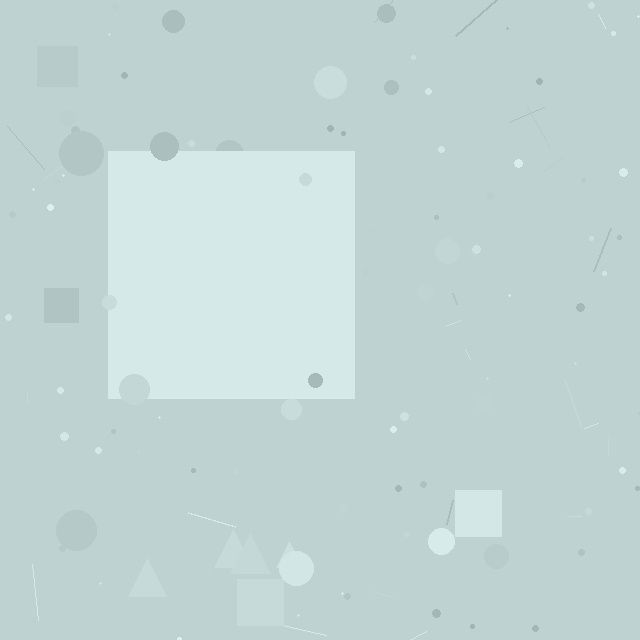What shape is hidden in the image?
A square is hidden in the image.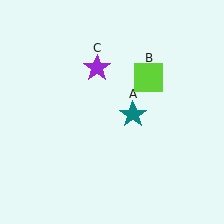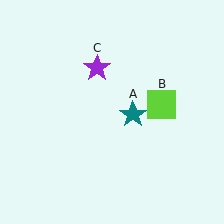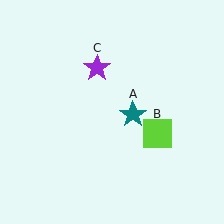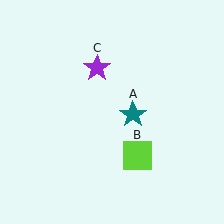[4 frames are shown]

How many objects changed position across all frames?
1 object changed position: lime square (object B).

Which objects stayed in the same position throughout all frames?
Teal star (object A) and purple star (object C) remained stationary.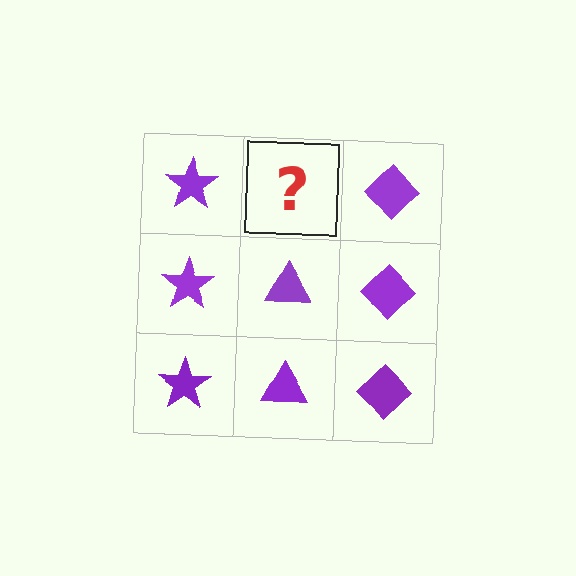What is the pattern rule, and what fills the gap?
The rule is that each column has a consistent shape. The gap should be filled with a purple triangle.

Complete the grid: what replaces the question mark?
The question mark should be replaced with a purple triangle.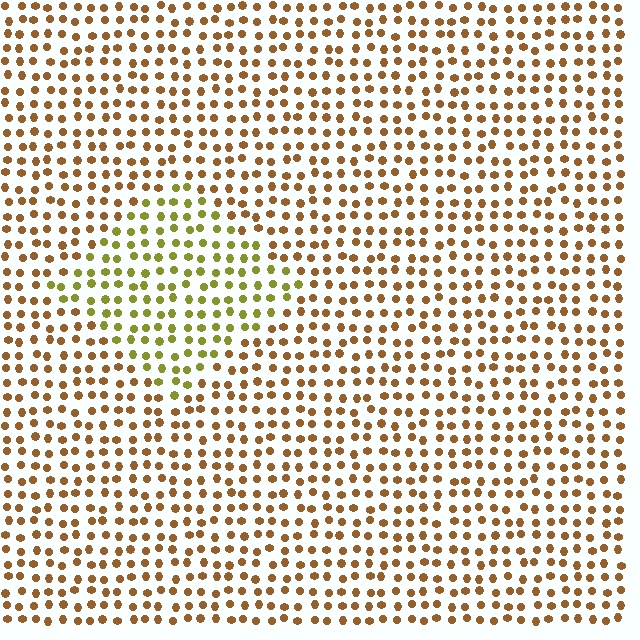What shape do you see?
I see a diamond.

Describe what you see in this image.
The image is filled with small brown elements in a uniform arrangement. A diamond-shaped region is visible where the elements are tinted to a slightly different hue, forming a subtle color boundary.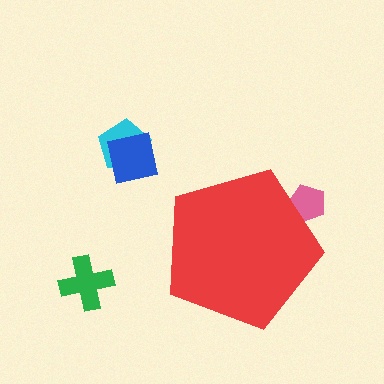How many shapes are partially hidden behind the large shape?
1 shape is partially hidden.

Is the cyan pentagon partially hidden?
No, the cyan pentagon is fully visible.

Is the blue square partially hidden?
No, the blue square is fully visible.